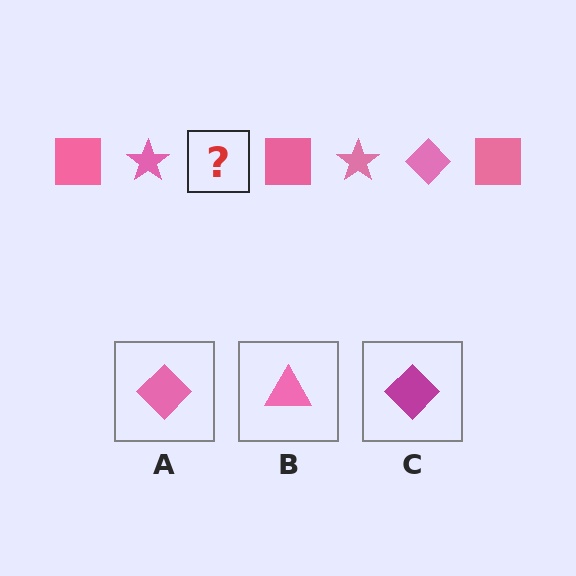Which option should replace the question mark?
Option A.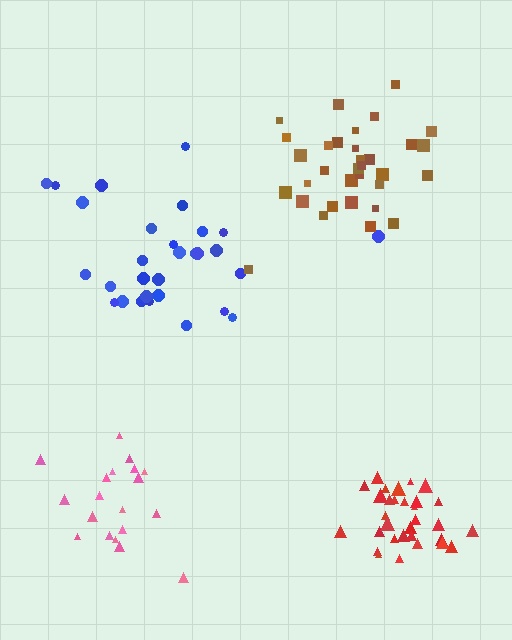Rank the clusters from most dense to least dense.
red, brown, pink, blue.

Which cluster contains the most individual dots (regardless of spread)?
Brown (33).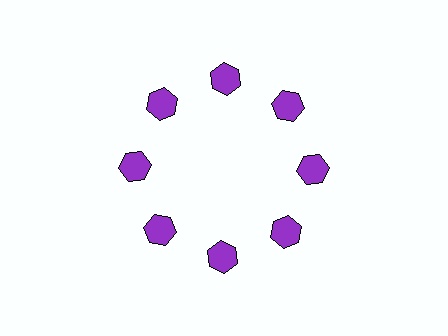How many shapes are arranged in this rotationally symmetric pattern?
There are 8 shapes, arranged in 8 groups of 1.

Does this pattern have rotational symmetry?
Yes, this pattern has 8-fold rotational symmetry. It looks the same after rotating 45 degrees around the center.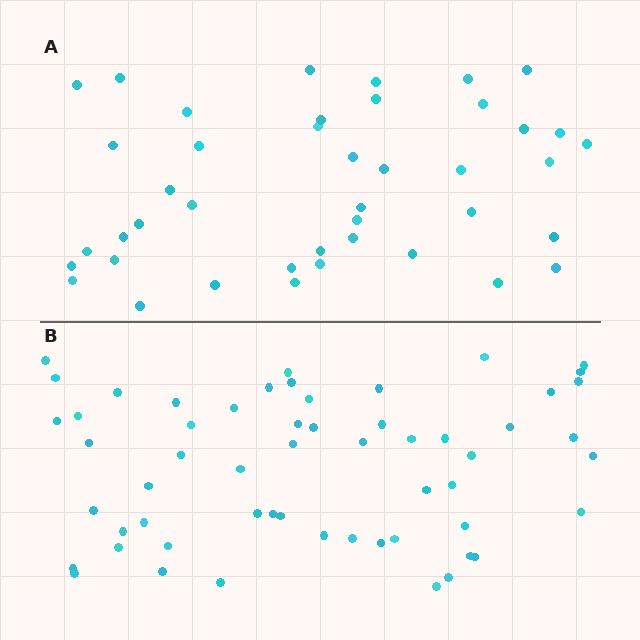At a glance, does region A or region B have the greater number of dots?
Region B (the bottom region) has more dots.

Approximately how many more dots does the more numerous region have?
Region B has approximately 15 more dots than region A.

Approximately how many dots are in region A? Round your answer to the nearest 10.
About 40 dots. (The exact count is 42, which rounds to 40.)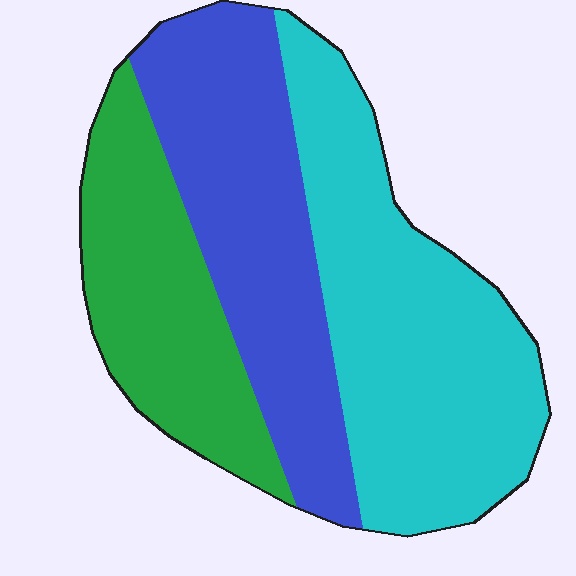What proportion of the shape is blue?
Blue covers around 35% of the shape.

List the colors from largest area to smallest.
From largest to smallest: cyan, blue, green.